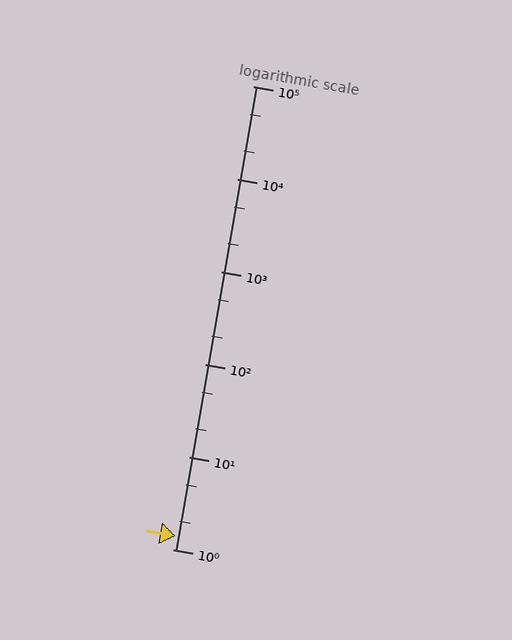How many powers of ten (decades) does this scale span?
The scale spans 5 decades, from 1 to 100000.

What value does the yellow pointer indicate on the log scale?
The pointer indicates approximately 1.4.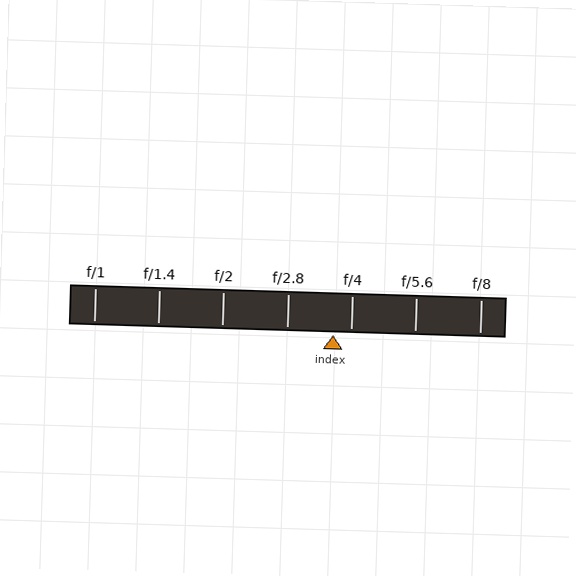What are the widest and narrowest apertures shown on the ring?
The widest aperture shown is f/1 and the narrowest is f/8.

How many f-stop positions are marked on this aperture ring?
There are 7 f-stop positions marked.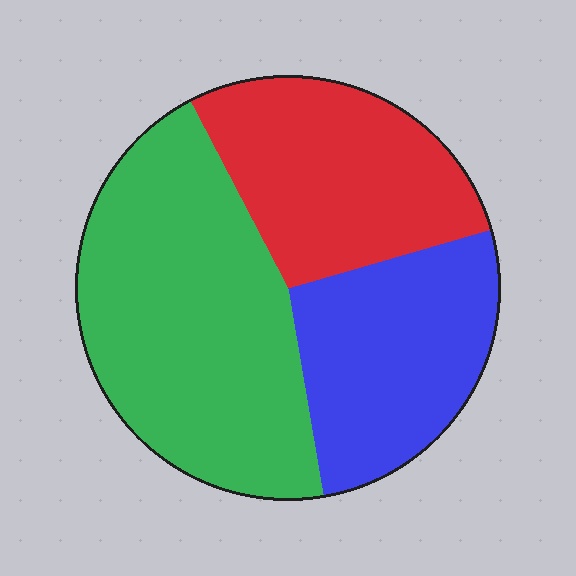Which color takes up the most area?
Green, at roughly 45%.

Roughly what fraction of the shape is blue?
Blue takes up about one quarter (1/4) of the shape.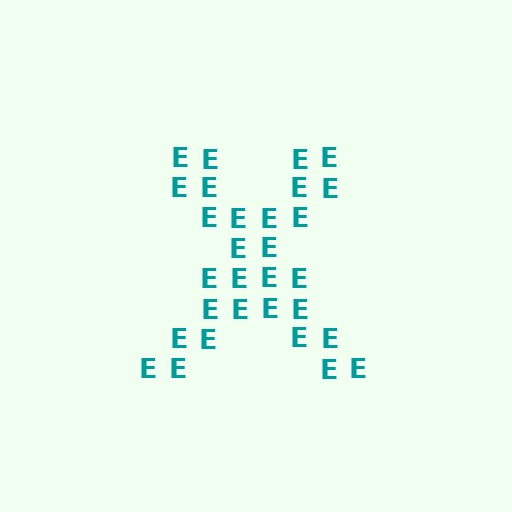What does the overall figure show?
The overall figure shows the letter X.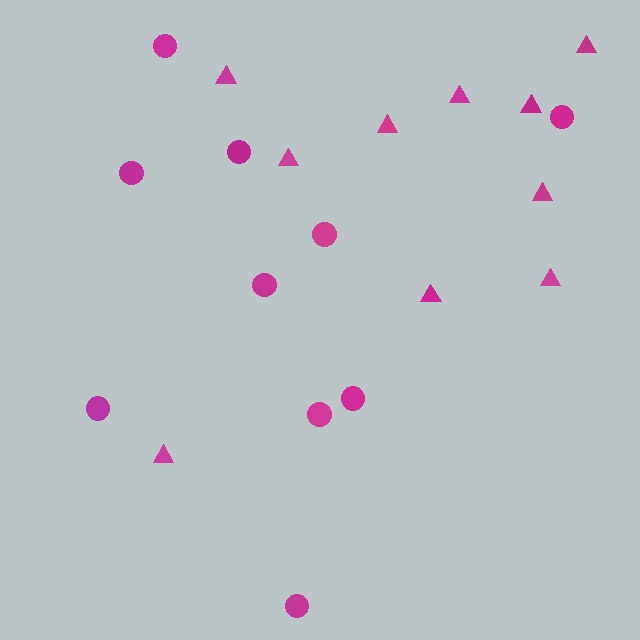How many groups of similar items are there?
There are 2 groups: one group of circles (10) and one group of triangles (10).